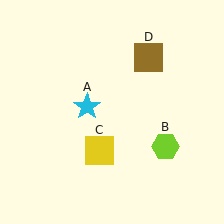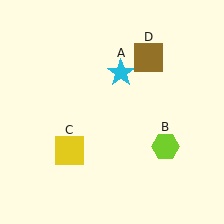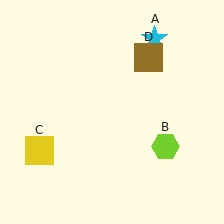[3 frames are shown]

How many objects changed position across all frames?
2 objects changed position: cyan star (object A), yellow square (object C).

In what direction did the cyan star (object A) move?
The cyan star (object A) moved up and to the right.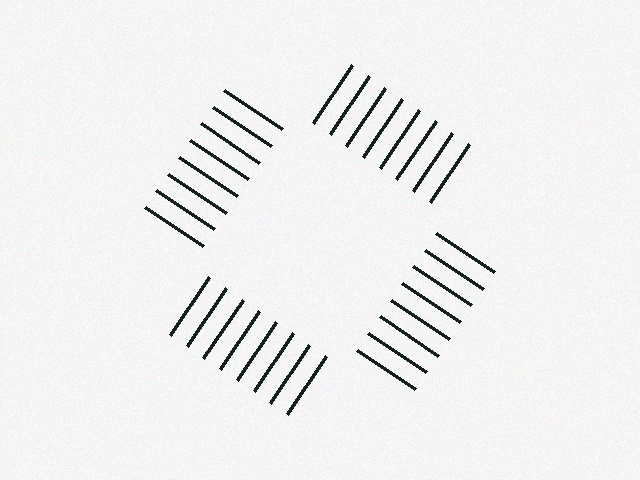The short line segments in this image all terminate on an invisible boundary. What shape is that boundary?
An illusory square — the line segments terminate on its edges but no continuous stroke is drawn.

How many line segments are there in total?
32 — 8 along each of the 4 edges.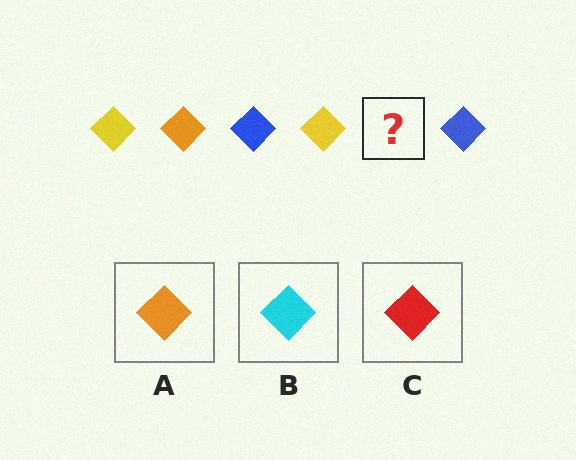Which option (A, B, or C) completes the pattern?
A.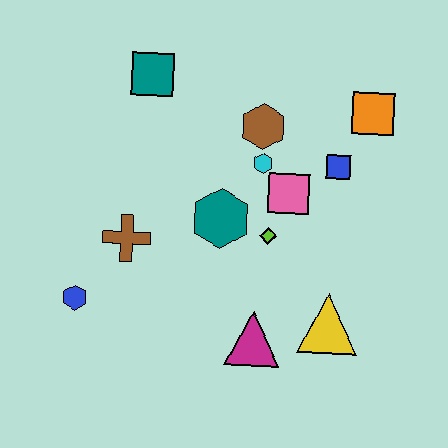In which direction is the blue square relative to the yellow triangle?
The blue square is above the yellow triangle.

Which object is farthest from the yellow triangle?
The teal square is farthest from the yellow triangle.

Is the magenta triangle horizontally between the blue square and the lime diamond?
No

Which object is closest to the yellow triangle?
The magenta triangle is closest to the yellow triangle.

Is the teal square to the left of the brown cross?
No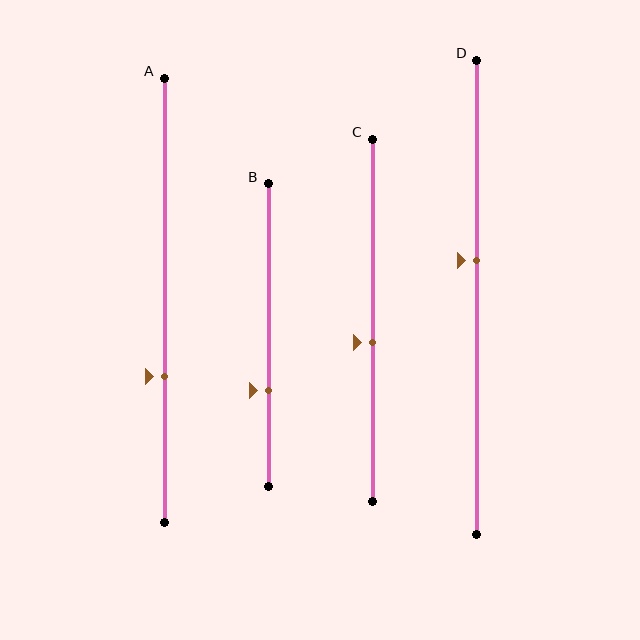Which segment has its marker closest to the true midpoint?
Segment C has its marker closest to the true midpoint.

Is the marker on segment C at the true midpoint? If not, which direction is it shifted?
No, the marker on segment C is shifted downward by about 6% of the segment length.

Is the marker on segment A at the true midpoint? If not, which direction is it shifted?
No, the marker on segment A is shifted downward by about 17% of the segment length.